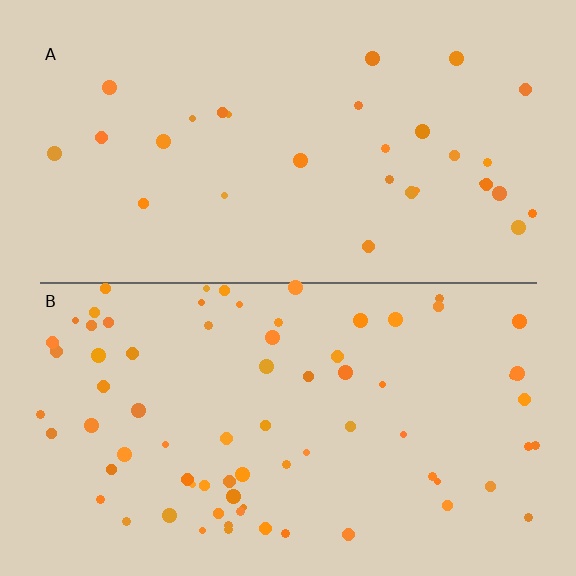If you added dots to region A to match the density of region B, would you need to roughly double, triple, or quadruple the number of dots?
Approximately double.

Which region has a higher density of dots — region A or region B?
B (the bottom).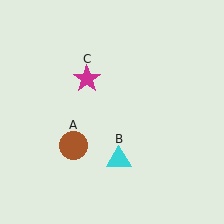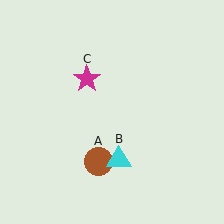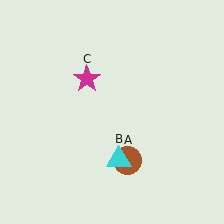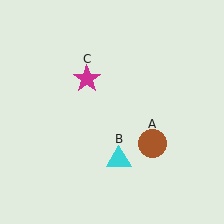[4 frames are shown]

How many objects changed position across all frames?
1 object changed position: brown circle (object A).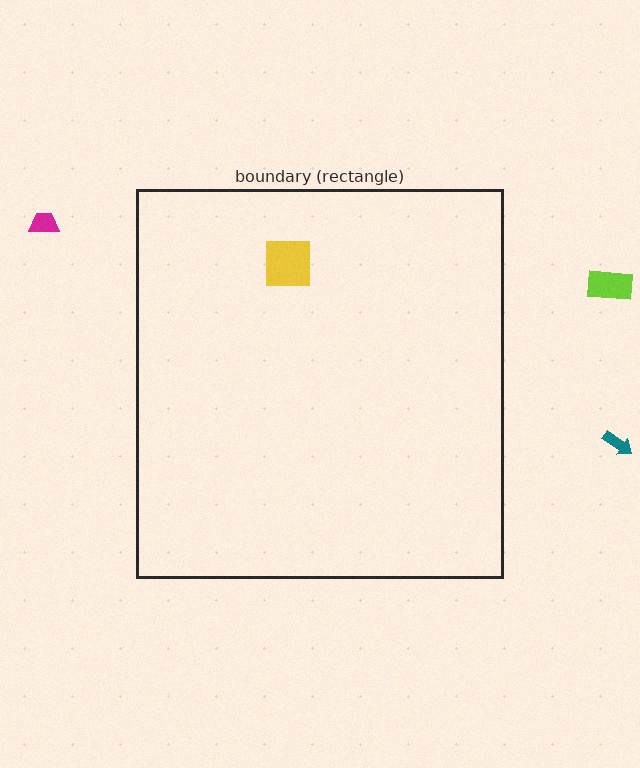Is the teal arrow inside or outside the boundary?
Outside.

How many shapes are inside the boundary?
1 inside, 3 outside.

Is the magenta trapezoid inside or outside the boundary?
Outside.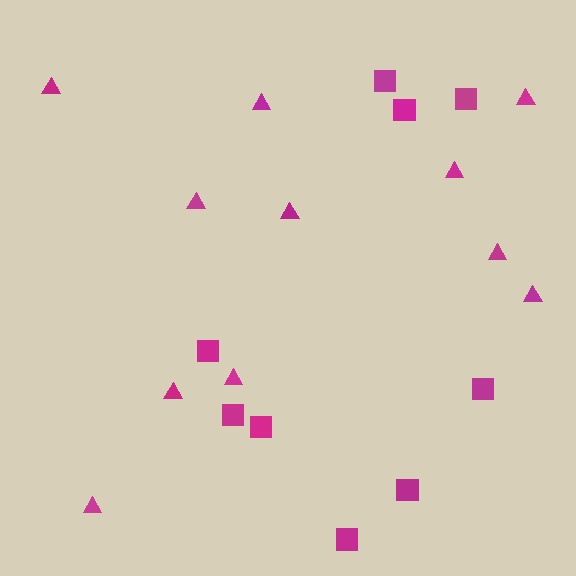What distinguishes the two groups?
There are 2 groups: one group of squares (9) and one group of triangles (11).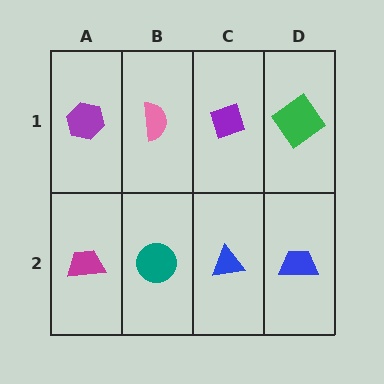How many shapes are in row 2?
4 shapes.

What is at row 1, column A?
A purple hexagon.